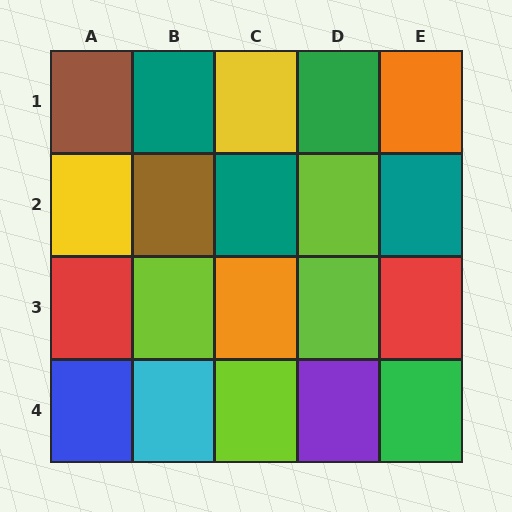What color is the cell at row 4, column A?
Blue.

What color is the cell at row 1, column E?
Orange.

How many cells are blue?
1 cell is blue.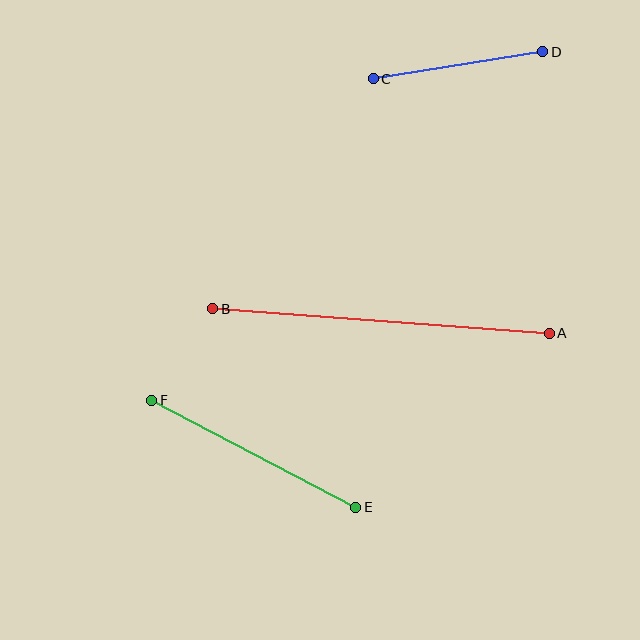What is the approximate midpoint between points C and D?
The midpoint is at approximately (458, 65) pixels.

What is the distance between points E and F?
The distance is approximately 230 pixels.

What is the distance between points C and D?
The distance is approximately 171 pixels.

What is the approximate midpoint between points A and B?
The midpoint is at approximately (381, 321) pixels.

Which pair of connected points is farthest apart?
Points A and B are farthest apart.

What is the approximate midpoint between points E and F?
The midpoint is at approximately (254, 454) pixels.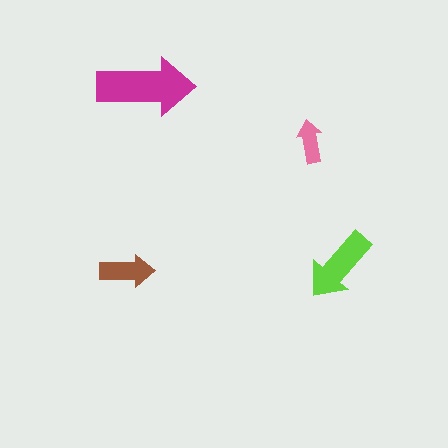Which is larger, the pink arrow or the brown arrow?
The brown one.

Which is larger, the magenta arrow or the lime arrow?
The magenta one.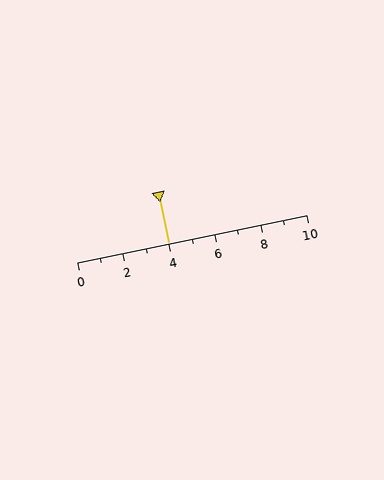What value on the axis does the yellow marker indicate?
The marker indicates approximately 4.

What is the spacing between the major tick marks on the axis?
The major ticks are spaced 2 apart.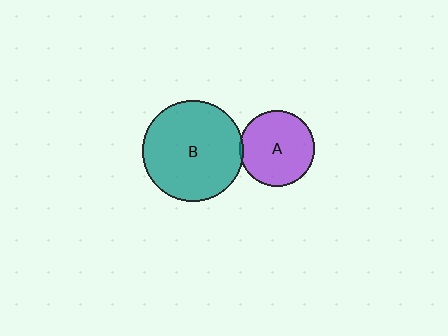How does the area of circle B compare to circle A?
Approximately 1.8 times.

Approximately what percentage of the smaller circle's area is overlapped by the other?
Approximately 5%.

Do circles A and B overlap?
Yes.